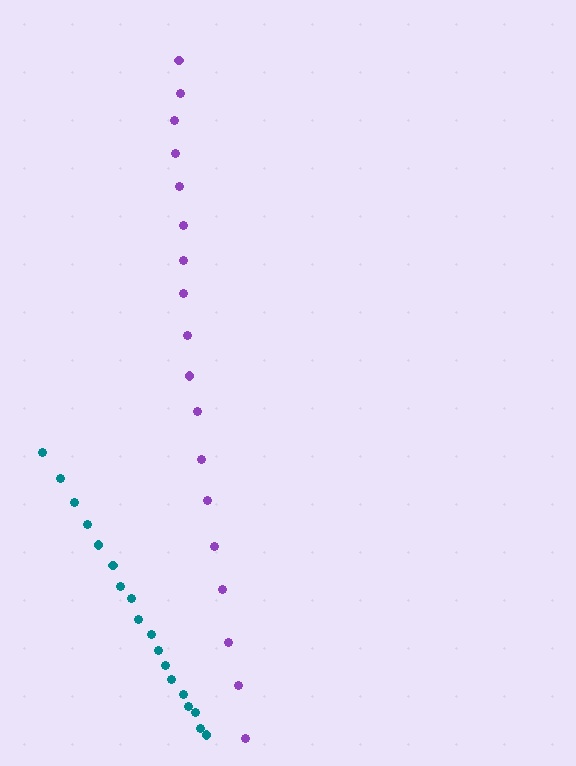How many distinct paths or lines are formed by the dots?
There are 2 distinct paths.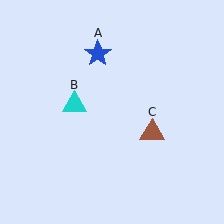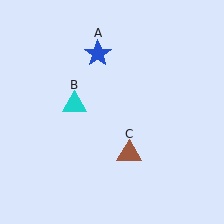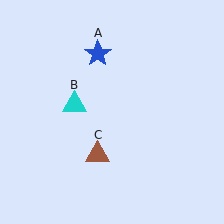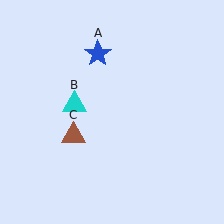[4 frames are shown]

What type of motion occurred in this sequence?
The brown triangle (object C) rotated clockwise around the center of the scene.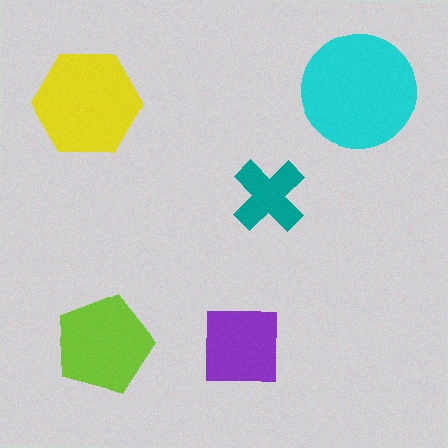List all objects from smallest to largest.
The teal cross, the purple square, the lime pentagon, the yellow hexagon, the cyan circle.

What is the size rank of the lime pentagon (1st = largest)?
3rd.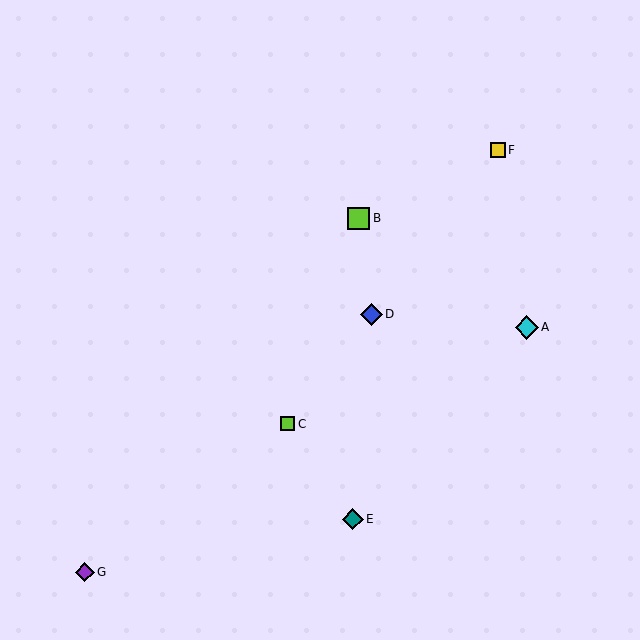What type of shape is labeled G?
Shape G is a purple diamond.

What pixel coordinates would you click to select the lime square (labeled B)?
Click at (359, 218) to select the lime square B.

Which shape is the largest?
The cyan diamond (labeled A) is the largest.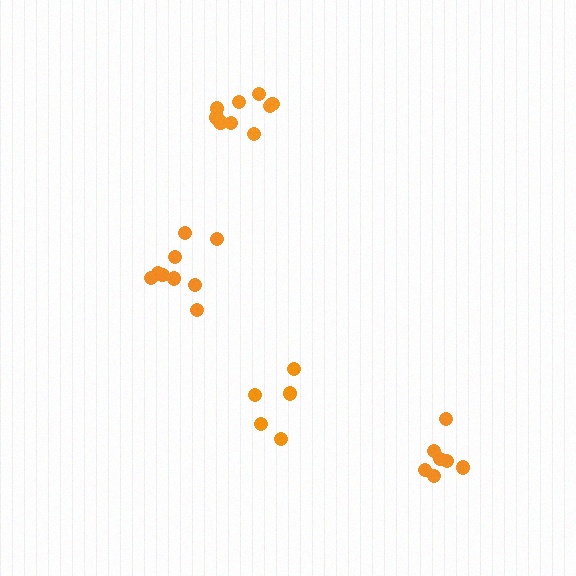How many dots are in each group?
Group 1: 5 dots, Group 2: 9 dots, Group 3: 7 dots, Group 4: 9 dots (30 total).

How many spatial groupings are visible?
There are 4 spatial groupings.